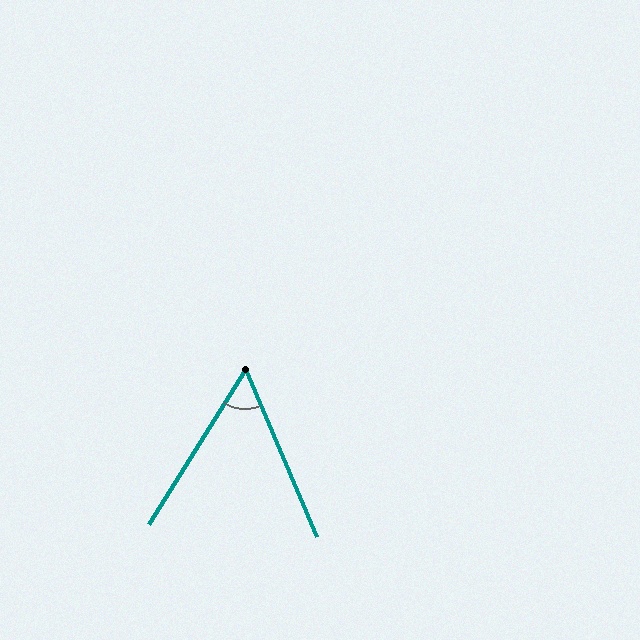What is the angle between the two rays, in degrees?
Approximately 55 degrees.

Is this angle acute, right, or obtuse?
It is acute.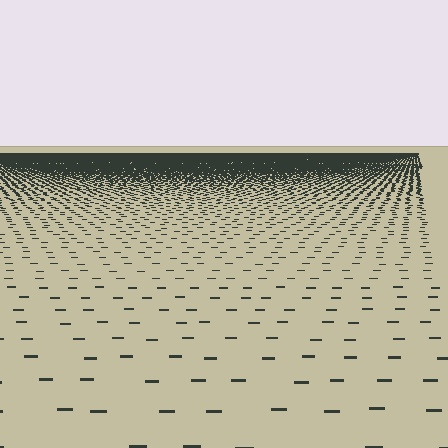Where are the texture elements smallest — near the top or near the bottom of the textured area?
Near the top.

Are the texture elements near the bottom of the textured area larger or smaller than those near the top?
Larger. Near the bottom, elements are closer to the viewer and appear at a bigger on-screen size.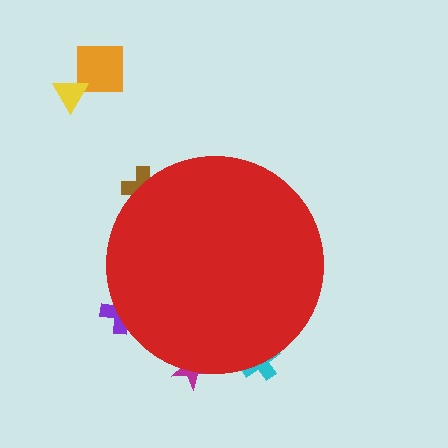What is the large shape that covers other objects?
A red circle.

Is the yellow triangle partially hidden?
No, the yellow triangle is fully visible.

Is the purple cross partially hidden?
Yes, the purple cross is partially hidden behind the red circle.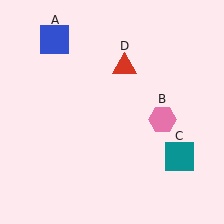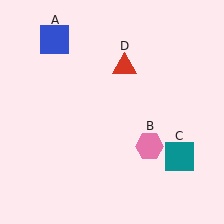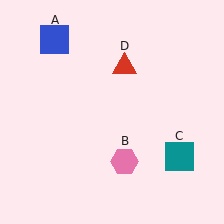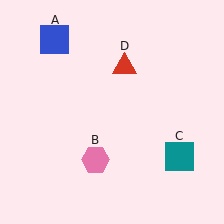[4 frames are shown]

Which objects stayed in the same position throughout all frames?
Blue square (object A) and teal square (object C) and red triangle (object D) remained stationary.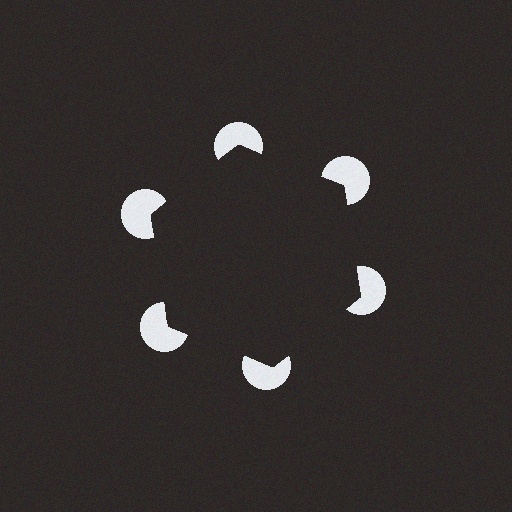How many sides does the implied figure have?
6 sides.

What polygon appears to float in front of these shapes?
An illusory hexagon — its edges are inferred from the aligned wedge cuts in the pac-man discs, not physically drawn.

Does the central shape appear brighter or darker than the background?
It typically appears slightly darker than the background, even though no actual brightness change is drawn.